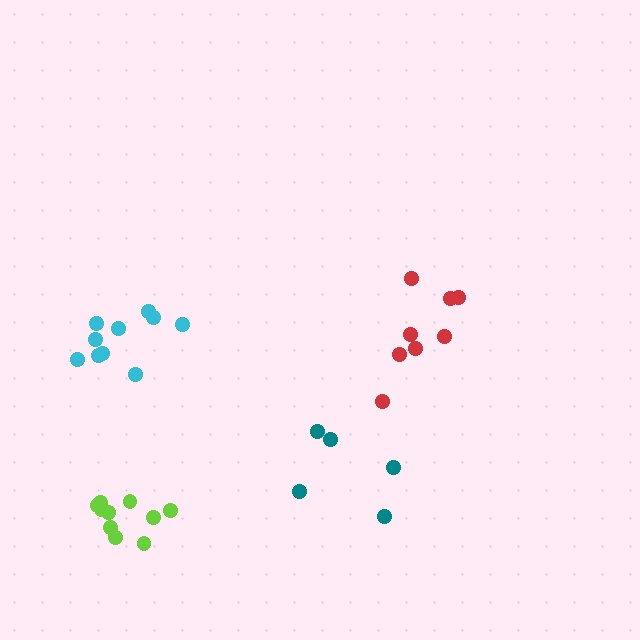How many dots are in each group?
Group 1: 5 dots, Group 2: 10 dots, Group 3: 10 dots, Group 4: 8 dots (33 total).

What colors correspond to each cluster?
The clusters are colored: teal, cyan, lime, red.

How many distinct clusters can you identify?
There are 4 distinct clusters.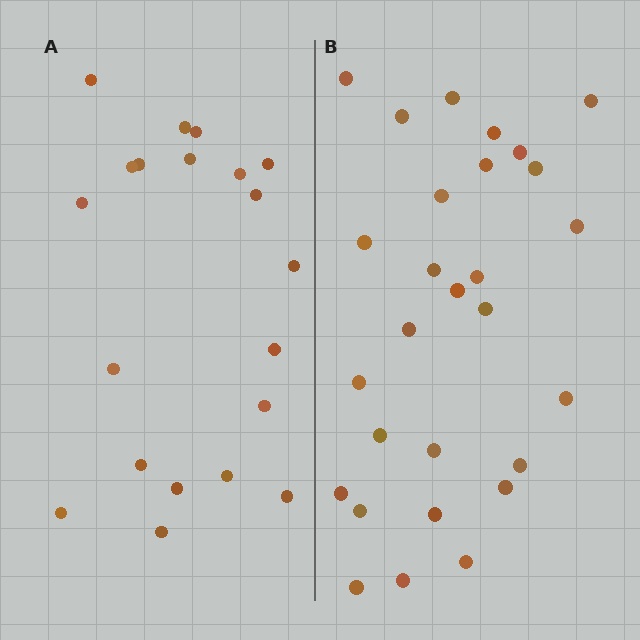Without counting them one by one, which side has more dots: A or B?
Region B (the right region) has more dots.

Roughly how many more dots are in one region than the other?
Region B has roughly 8 or so more dots than region A.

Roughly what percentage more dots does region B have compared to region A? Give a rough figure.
About 40% more.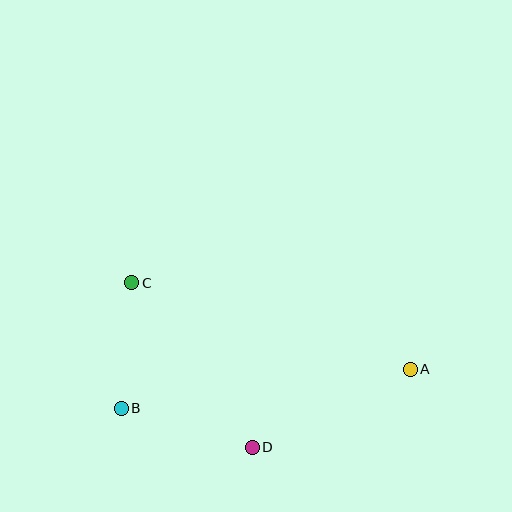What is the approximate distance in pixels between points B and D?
The distance between B and D is approximately 136 pixels.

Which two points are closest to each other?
Points B and C are closest to each other.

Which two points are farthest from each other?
Points A and C are farthest from each other.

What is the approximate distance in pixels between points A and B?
The distance between A and B is approximately 291 pixels.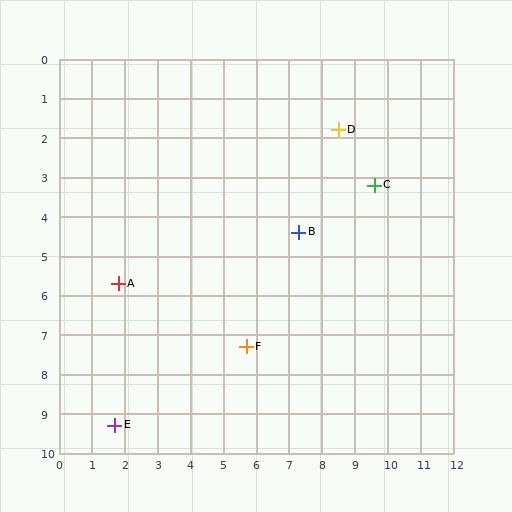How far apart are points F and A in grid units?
Points F and A are about 4.2 grid units apart.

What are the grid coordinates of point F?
Point F is at approximately (5.7, 7.3).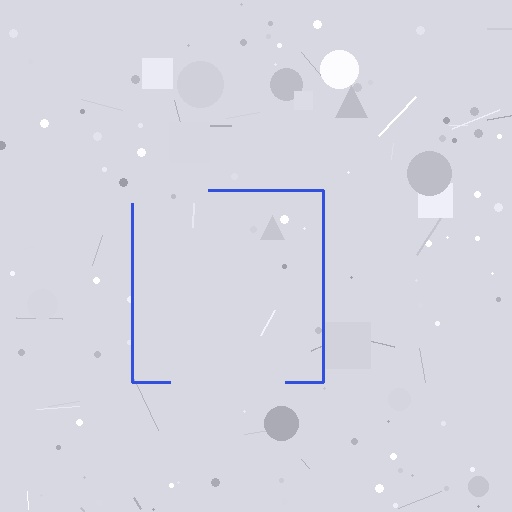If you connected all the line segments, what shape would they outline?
They would outline a square.